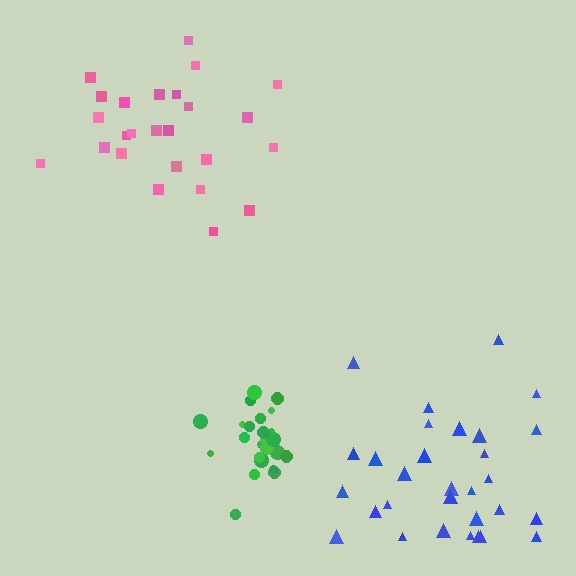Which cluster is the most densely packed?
Green.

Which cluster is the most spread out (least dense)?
Blue.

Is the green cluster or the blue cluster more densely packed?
Green.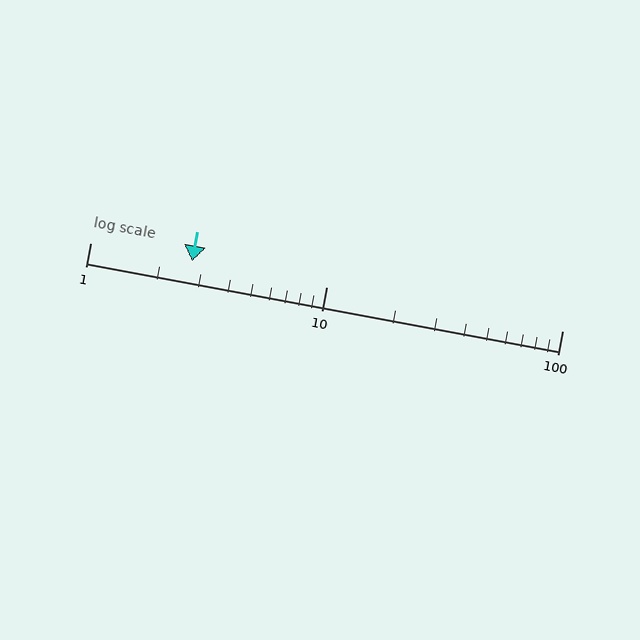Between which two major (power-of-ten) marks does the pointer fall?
The pointer is between 1 and 10.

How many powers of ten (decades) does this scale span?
The scale spans 2 decades, from 1 to 100.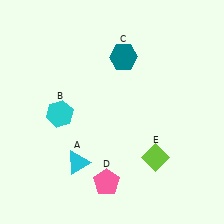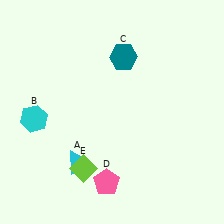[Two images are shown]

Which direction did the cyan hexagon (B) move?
The cyan hexagon (B) moved left.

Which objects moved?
The objects that moved are: the cyan hexagon (B), the lime diamond (E).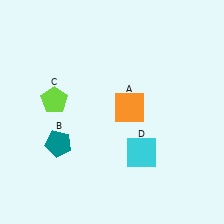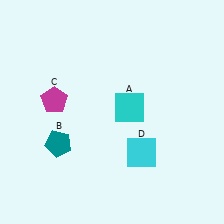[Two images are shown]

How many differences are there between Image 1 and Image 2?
There are 2 differences between the two images.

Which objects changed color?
A changed from orange to cyan. C changed from lime to magenta.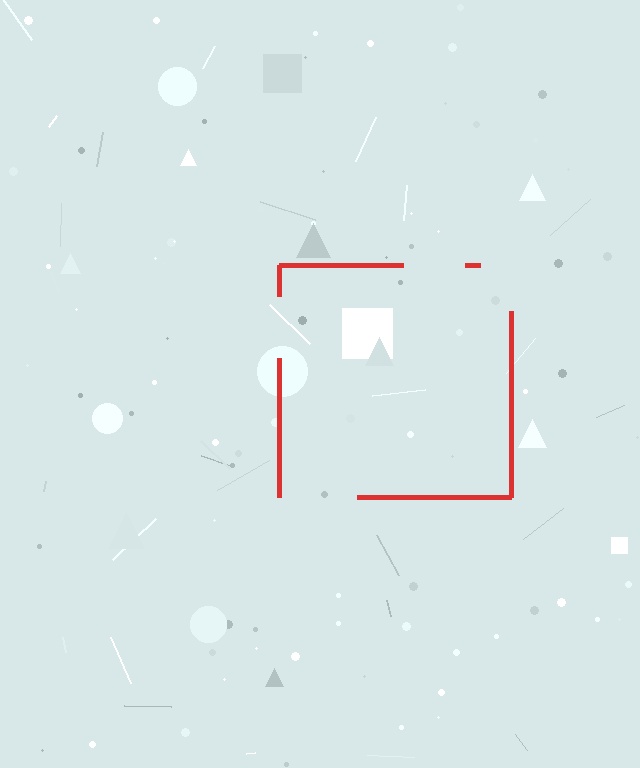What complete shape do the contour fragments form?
The contour fragments form a square.